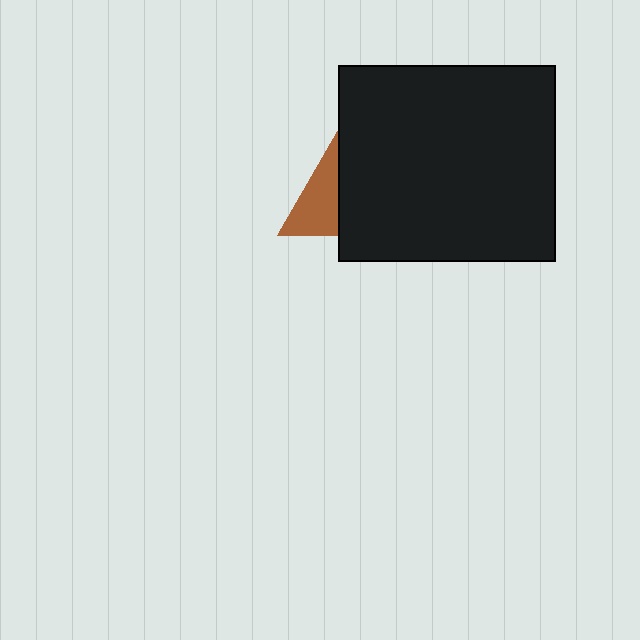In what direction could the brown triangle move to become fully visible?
The brown triangle could move left. That would shift it out from behind the black rectangle entirely.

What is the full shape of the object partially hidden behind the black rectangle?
The partially hidden object is a brown triangle.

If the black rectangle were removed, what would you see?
You would see the complete brown triangle.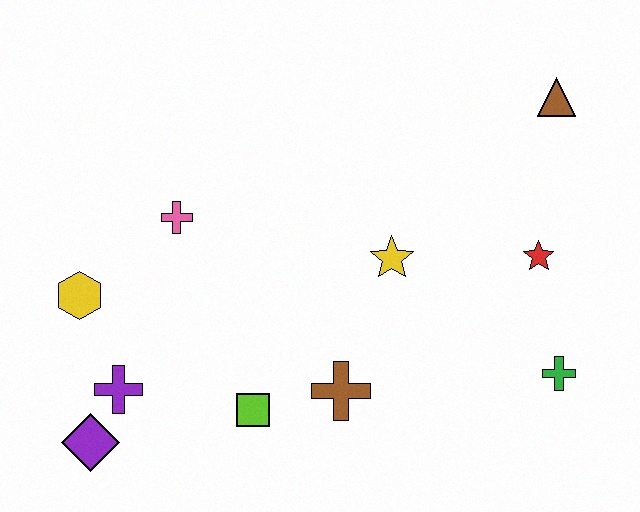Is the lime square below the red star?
Yes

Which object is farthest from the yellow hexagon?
The brown triangle is farthest from the yellow hexagon.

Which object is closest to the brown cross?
The lime square is closest to the brown cross.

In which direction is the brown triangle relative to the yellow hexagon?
The brown triangle is to the right of the yellow hexagon.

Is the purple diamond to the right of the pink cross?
No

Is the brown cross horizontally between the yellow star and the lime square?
Yes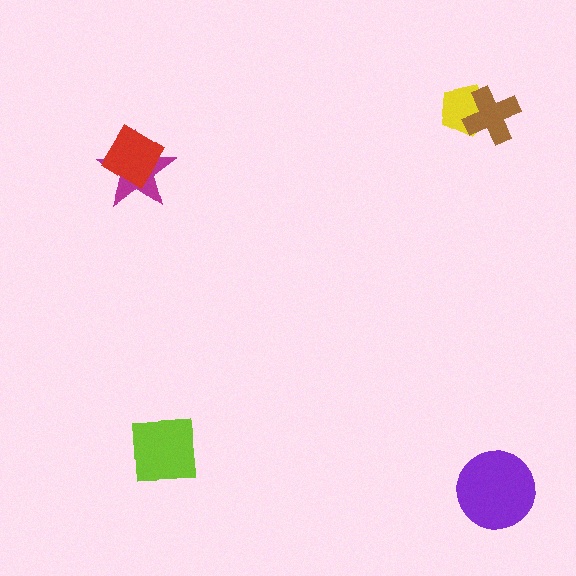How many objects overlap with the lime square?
0 objects overlap with the lime square.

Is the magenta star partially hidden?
Yes, it is partially covered by another shape.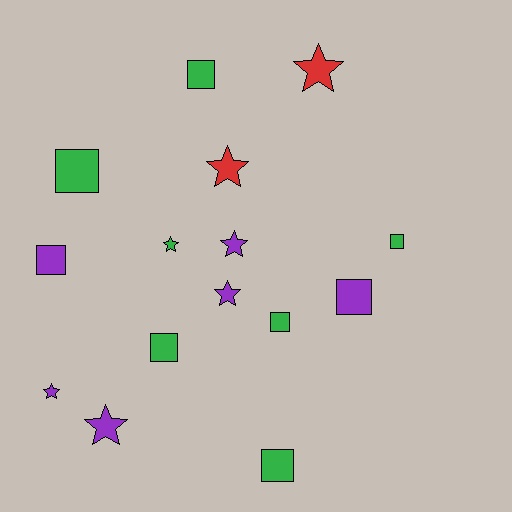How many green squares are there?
There are 6 green squares.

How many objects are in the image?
There are 15 objects.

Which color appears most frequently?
Green, with 7 objects.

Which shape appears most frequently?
Square, with 8 objects.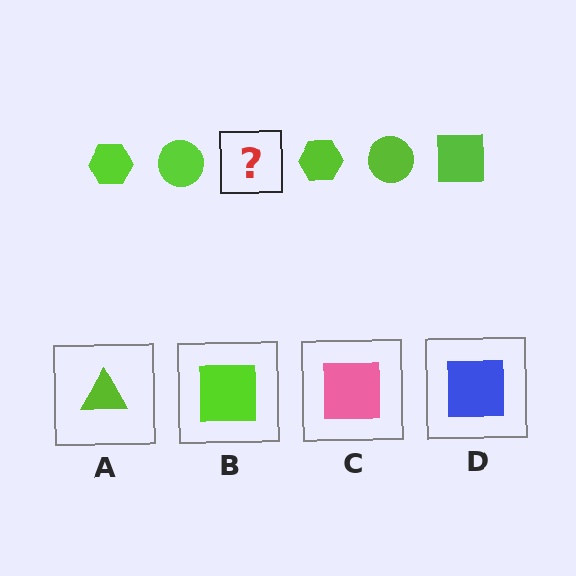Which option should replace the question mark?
Option B.